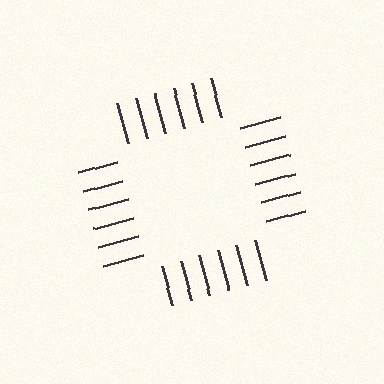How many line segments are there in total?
24 — 6 along each of the 4 edges.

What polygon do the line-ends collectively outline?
An illusory square — the line segments terminate on its edges but no continuous stroke is drawn.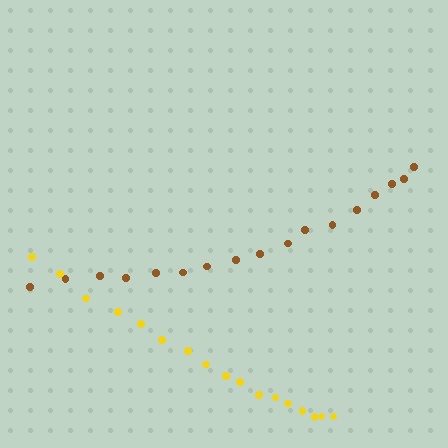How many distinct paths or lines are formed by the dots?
There are 2 distinct paths.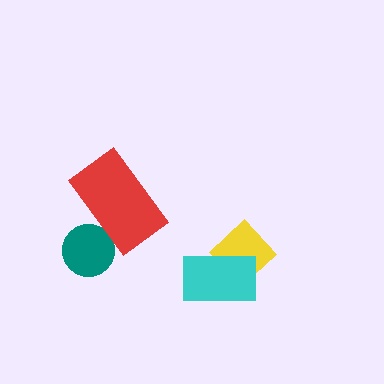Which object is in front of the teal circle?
The red rectangle is in front of the teal circle.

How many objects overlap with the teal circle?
1 object overlaps with the teal circle.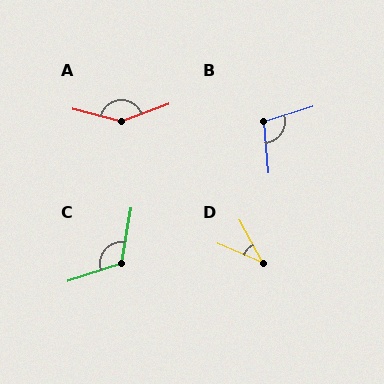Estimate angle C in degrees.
Approximately 119 degrees.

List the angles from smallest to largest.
D (38°), B (103°), C (119°), A (146°).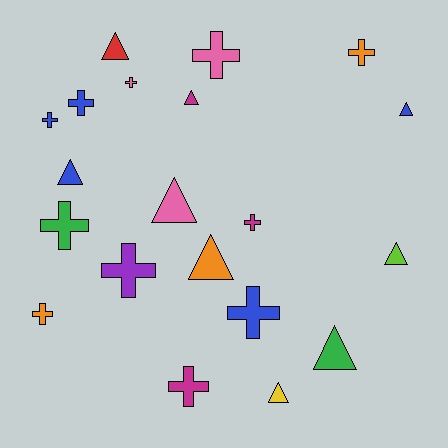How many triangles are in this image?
There are 9 triangles.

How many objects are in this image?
There are 20 objects.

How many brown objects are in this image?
There are no brown objects.